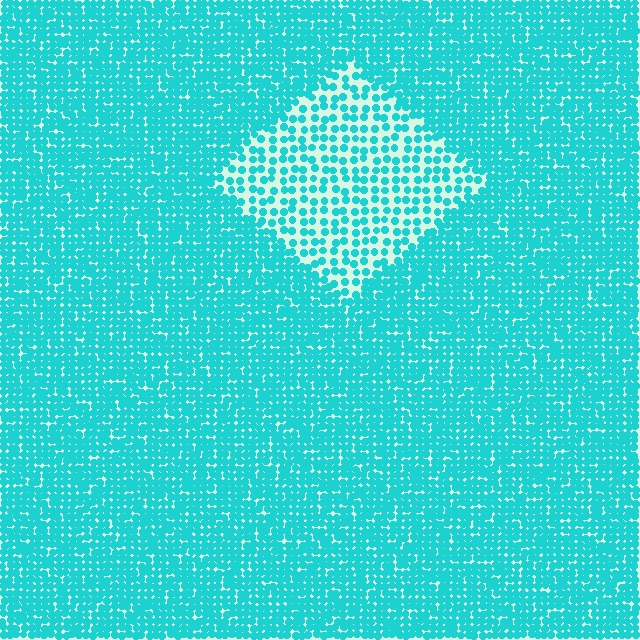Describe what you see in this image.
The image contains small cyan elements arranged at two different densities. A diamond-shaped region is visible where the elements are less densely packed than the surrounding area.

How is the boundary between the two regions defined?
The boundary is defined by a change in element density (approximately 2.2x ratio). All elements are the same color, size, and shape.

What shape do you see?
I see a diamond.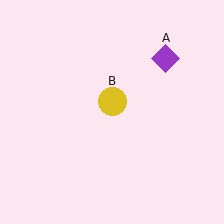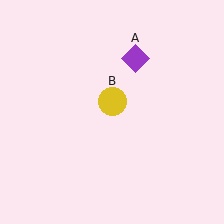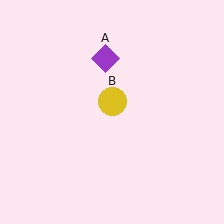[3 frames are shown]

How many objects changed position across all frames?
1 object changed position: purple diamond (object A).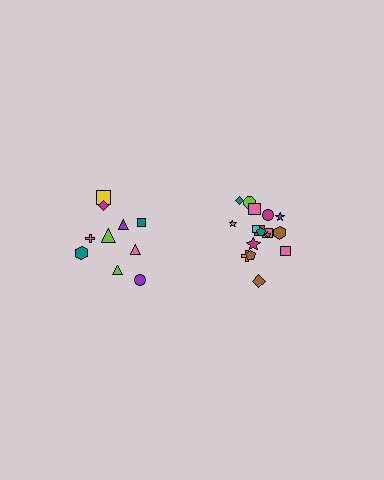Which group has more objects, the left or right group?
The right group.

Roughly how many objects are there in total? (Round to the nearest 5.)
Roughly 30 objects in total.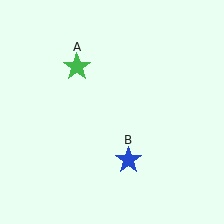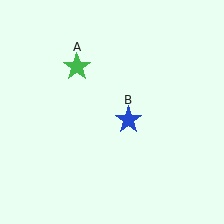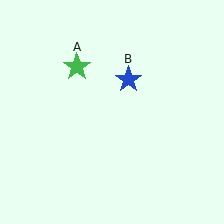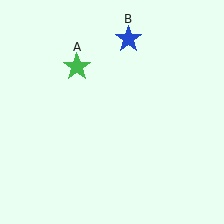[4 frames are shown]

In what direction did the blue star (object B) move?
The blue star (object B) moved up.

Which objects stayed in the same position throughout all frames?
Green star (object A) remained stationary.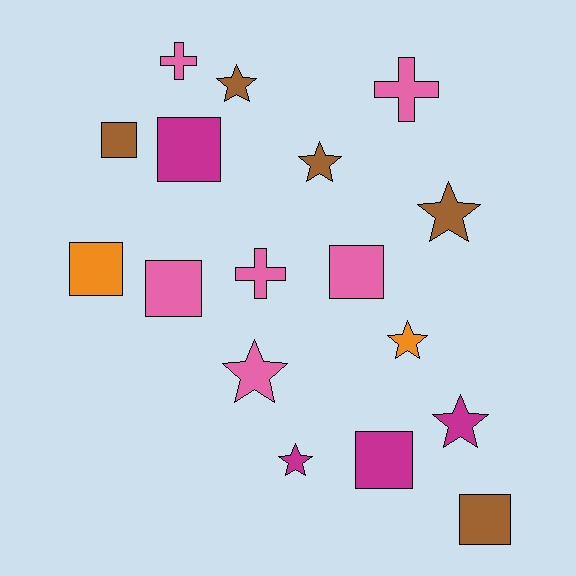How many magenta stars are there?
There are 2 magenta stars.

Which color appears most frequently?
Pink, with 6 objects.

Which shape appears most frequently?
Square, with 7 objects.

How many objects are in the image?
There are 17 objects.